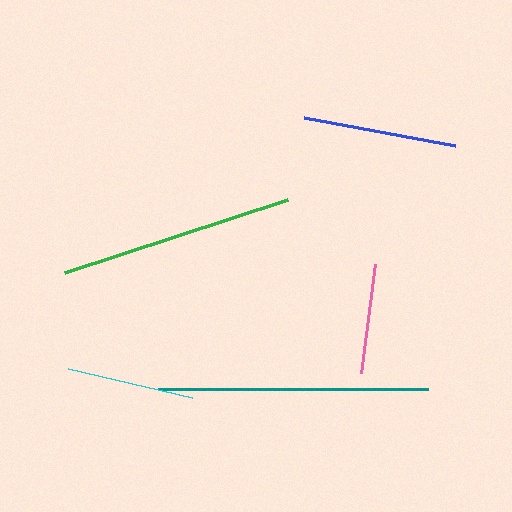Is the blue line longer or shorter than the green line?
The green line is longer than the blue line.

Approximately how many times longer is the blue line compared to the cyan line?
The blue line is approximately 1.2 times the length of the cyan line.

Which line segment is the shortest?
The pink line is the shortest at approximately 111 pixels.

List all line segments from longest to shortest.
From longest to shortest: teal, green, blue, cyan, pink.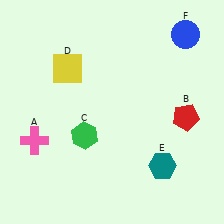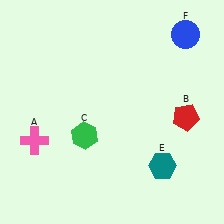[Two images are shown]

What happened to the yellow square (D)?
The yellow square (D) was removed in Image 2. It was in the top-left area of Image 1.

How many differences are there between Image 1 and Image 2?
There is 1 difference between the two images.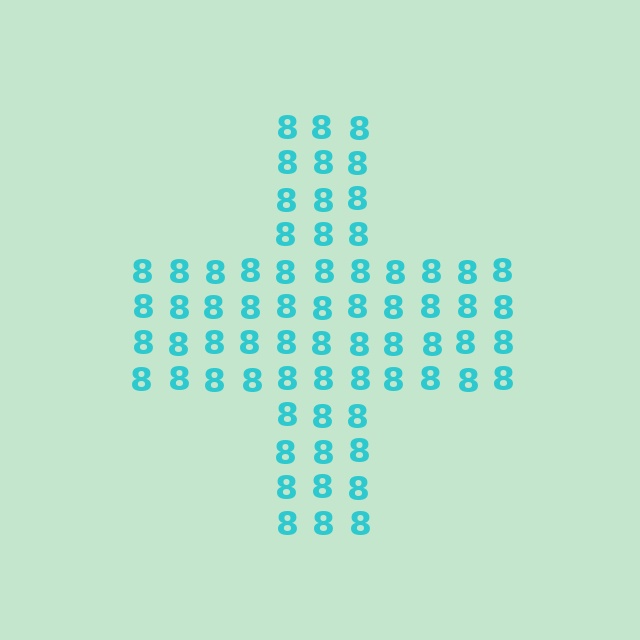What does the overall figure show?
The overall figure shows a cross.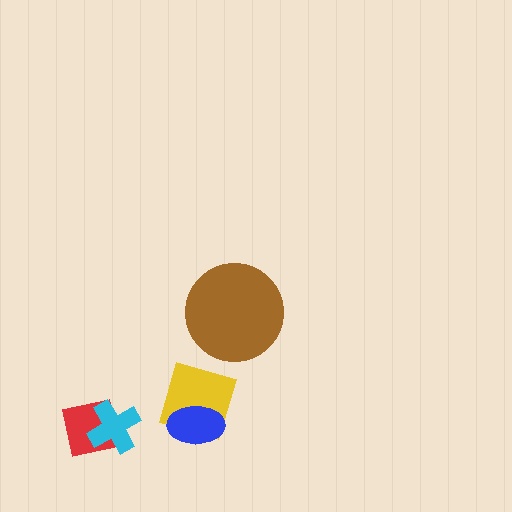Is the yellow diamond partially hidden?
Yes, it is partially covered by another shape.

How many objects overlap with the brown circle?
0 objects overlap with the brown circle.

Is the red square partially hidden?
Yes, it is partially covered by another shape.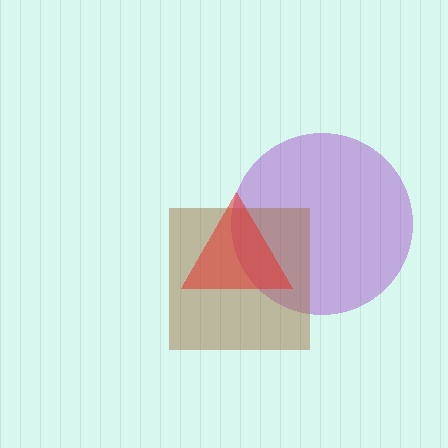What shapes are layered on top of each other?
The layered shapes are: a purple circle, a brown square, a red triangle.